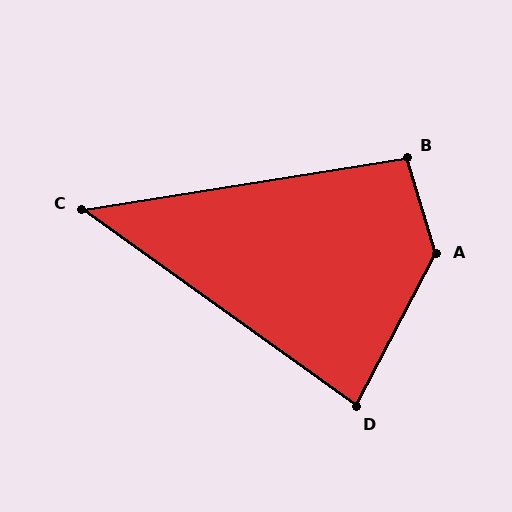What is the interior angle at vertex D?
Approximately 82 degrees (acute).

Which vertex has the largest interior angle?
A, at approximately 135 degrees.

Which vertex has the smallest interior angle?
C, at approximately 45 degrees.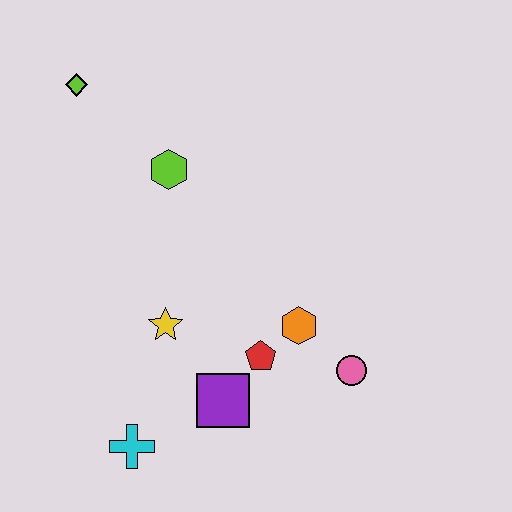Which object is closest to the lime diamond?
The lime hexagon is closest to the lime diamond.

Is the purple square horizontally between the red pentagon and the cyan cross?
Yes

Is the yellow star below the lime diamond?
Yes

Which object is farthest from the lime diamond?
The pink circle is farthest from the lime diamond.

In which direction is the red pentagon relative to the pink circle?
The red pentagon is to the left of the pink circle.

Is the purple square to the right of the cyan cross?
Yes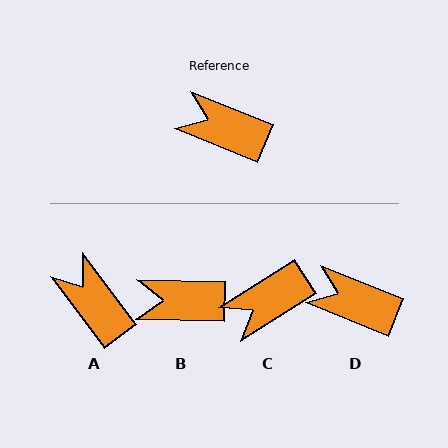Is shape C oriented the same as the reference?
No, it is off by about 55 degrees.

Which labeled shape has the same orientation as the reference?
D.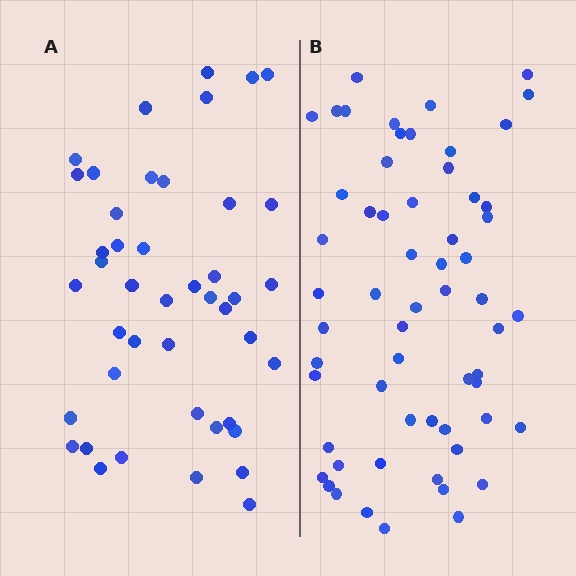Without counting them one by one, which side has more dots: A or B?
Region B (the right region) has more dots.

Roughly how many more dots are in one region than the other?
Region B has approximately 15 more dots than region A.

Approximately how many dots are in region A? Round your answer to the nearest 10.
About 40 dots. (The exact count is 44, which rounds to 40.)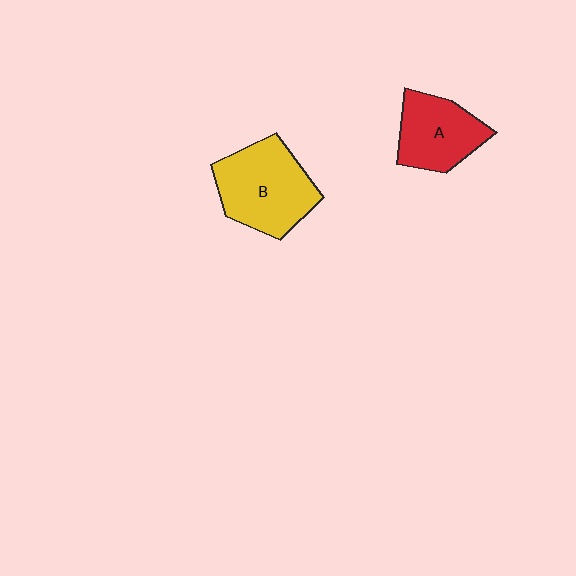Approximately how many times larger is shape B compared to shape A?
Approximately 1.3 times.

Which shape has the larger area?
Shape B (yellow).